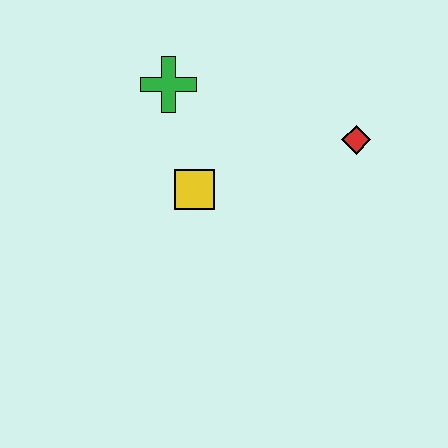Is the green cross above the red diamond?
Yes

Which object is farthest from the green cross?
The red diamond is farthest from the green cross.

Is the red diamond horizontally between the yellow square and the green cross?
No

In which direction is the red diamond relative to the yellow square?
The red diamond is to the right of the yellow square.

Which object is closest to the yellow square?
The green cross is closest to the yellow square.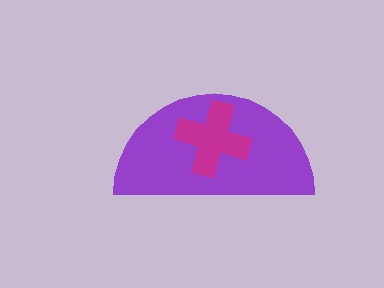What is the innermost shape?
The magenta cross.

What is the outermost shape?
The purple semicircle.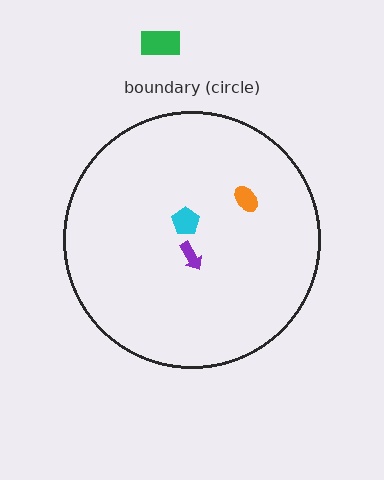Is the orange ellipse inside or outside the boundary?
Inside.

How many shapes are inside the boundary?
3 inside, 1 outside.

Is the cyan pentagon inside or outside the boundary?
Inside.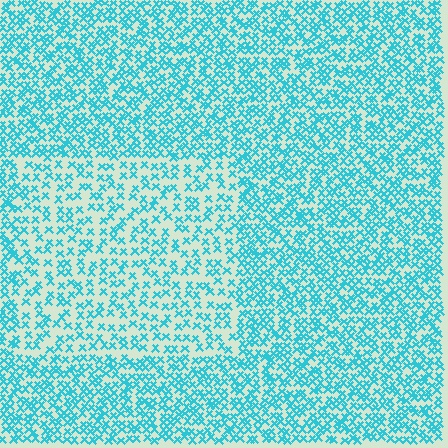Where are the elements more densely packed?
The elements are more densely packed outside the rectangle boundary.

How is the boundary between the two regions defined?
The boundary is defined by a change in element density (approximately 1.8x ratio). All elements are the same color, size, and shape.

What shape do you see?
I see a rectangle.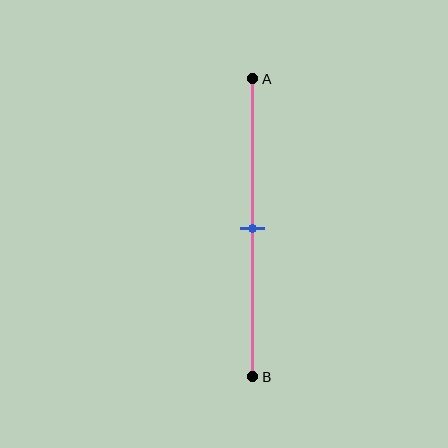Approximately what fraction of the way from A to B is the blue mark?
The blue mark is approximately 50% of the way from A to B.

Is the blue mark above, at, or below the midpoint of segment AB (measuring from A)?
The blue mark is approximately at the midpoint of segment AB.